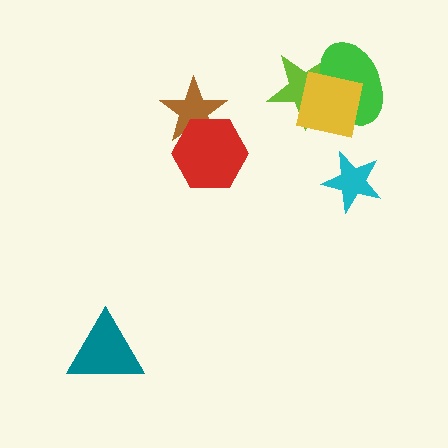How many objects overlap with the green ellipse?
2 objects overlap with the green ellipse.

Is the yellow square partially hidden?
No, no other shape covers it.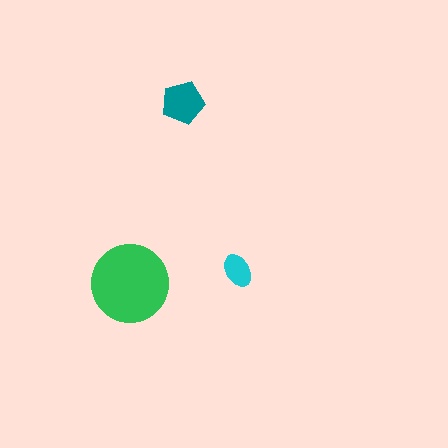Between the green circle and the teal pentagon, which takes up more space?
The green circle.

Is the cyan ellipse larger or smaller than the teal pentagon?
Smaller.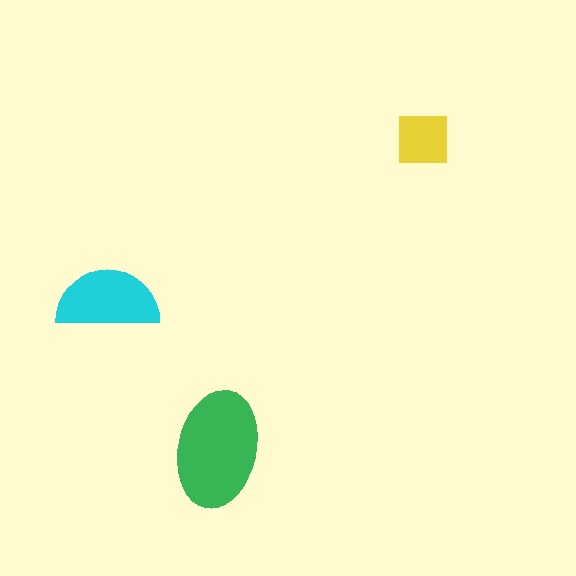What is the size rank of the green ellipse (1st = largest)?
1st.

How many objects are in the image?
There are 3 objects in the image.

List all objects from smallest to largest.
The yellow square, the cyan semicircle, the green ellipse.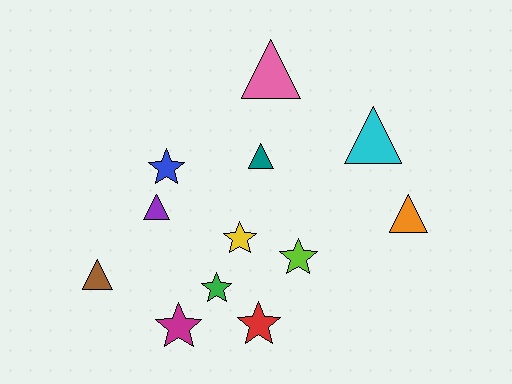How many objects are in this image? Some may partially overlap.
There are 12 objects.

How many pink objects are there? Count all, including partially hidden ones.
There is 1 pink object.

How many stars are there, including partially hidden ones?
There are 6 stars.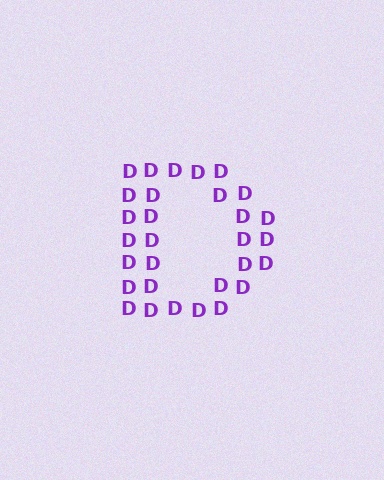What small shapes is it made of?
It is made of small letter D's.